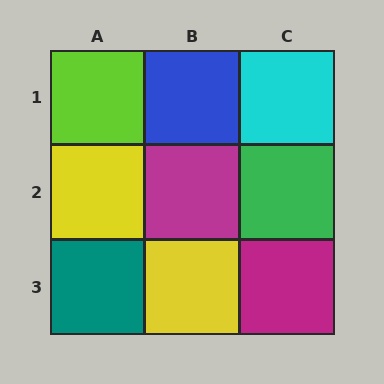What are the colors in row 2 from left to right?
Yellow, magenta, green.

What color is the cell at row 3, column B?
Yellow.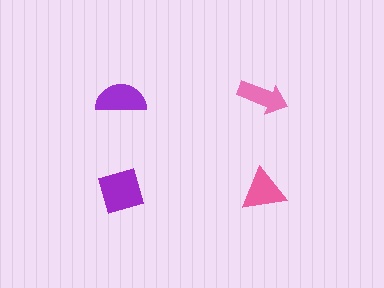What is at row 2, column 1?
A purple diamond.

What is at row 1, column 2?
A pink arrow.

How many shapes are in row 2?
2 shapes.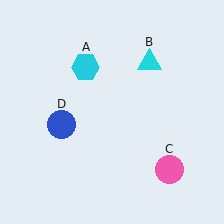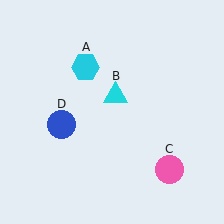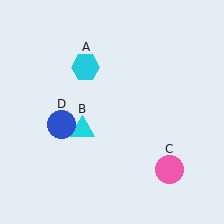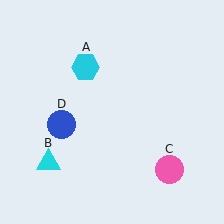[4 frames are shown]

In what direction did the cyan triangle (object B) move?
The cyan triangle (object B) moved down and to the left.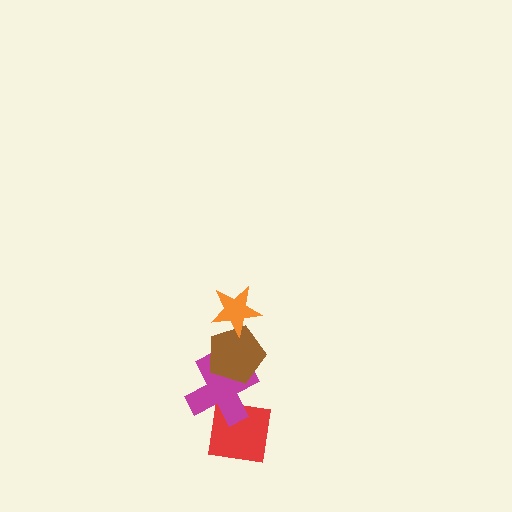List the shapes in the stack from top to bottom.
From top to bottom: the orange star, the brown pentagon, the magenta cross, the red square.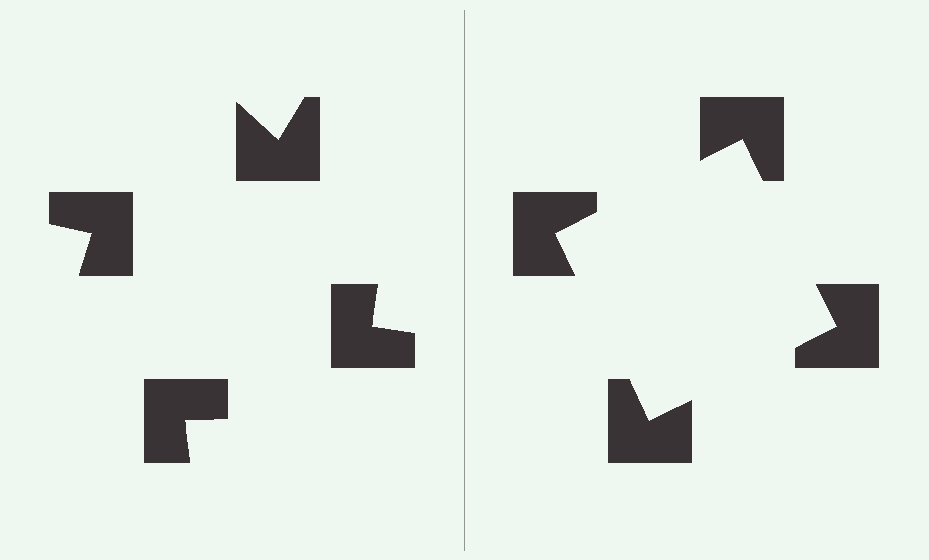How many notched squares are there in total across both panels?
8 — 4 on each side.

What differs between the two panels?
The notched squares are positioned identically on both sides; only the wedge orientations differ. On the right they align to a square; on the left they are misaligned.